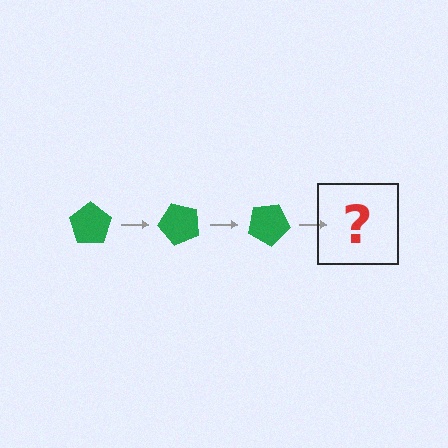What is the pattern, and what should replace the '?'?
The pattern is that the pentagon rotates 50 degrees each step. The '?' should be a green pentagon rotated 150 degrees.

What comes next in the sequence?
The next element should be a green pentagon rotated 150 degrees.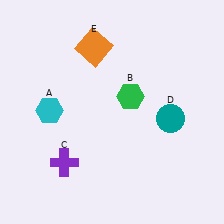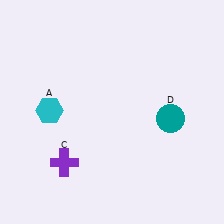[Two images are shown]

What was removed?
The green hexagon (B), the orange square (E) were removed in Image 2.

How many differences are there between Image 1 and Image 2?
There are 2 differences between the two images.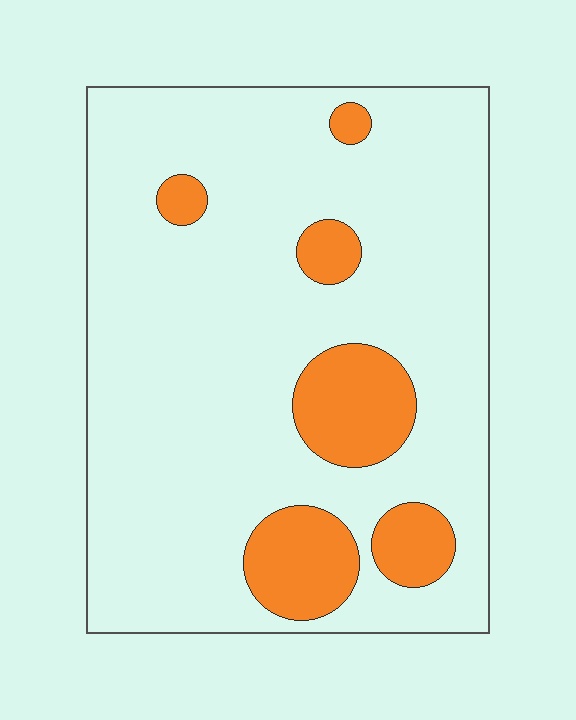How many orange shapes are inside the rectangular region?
6.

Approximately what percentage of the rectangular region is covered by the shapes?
Approximately 15%.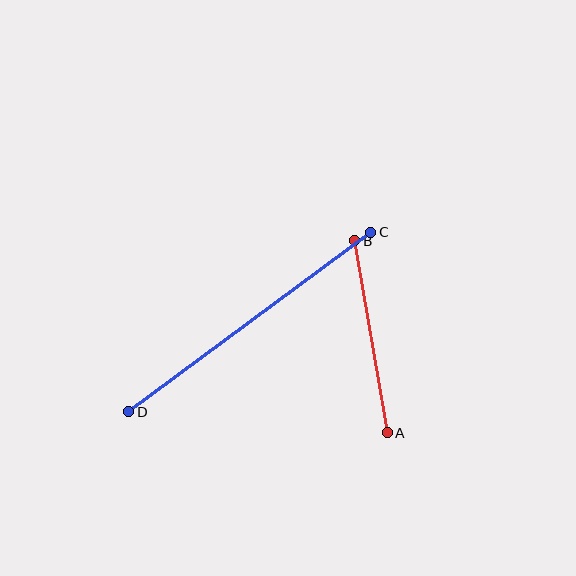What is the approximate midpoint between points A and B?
The midpoint is at approximately (371, 337) pixels.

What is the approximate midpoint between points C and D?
The midpoint is at approximately (250, 322) pixels.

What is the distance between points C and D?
The distance is approximately 301 pixels.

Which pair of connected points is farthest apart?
Points C and D are farthest apart.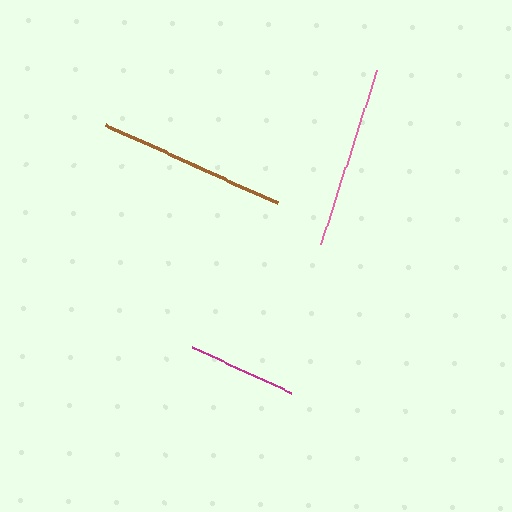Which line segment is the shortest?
The magenta line is the shortest at approximately 108 pixels.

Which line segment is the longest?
The brown line is the longest at approximately 189 pixels.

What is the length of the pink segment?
The pink segment is approximately 183 pixels long.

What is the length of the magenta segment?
The magenta segment is approximately 108 pixels long.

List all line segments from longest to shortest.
From longest to shortest: brown, pink, magenta.